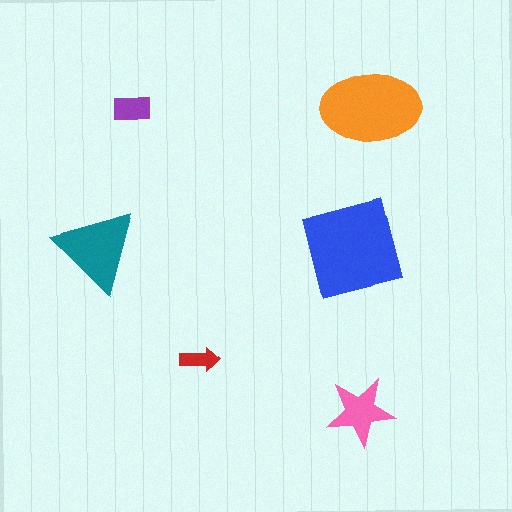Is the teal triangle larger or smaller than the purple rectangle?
Larger.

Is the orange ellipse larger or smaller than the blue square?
Smaller.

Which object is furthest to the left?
The teal triangle is leftmost.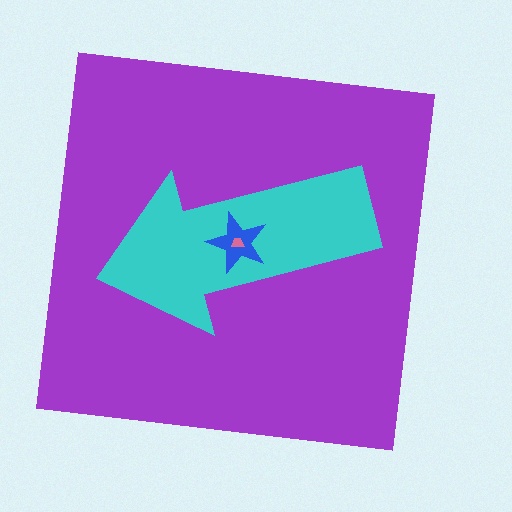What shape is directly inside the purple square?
The cyan arrow.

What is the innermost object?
The pink trapezoid.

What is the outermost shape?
The purple square.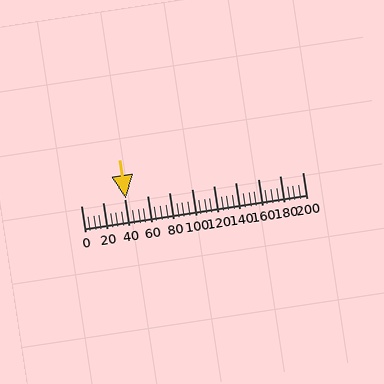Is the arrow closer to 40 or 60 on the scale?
The arrow is closer to 40.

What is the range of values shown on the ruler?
The ruler shows values from 0 to 200.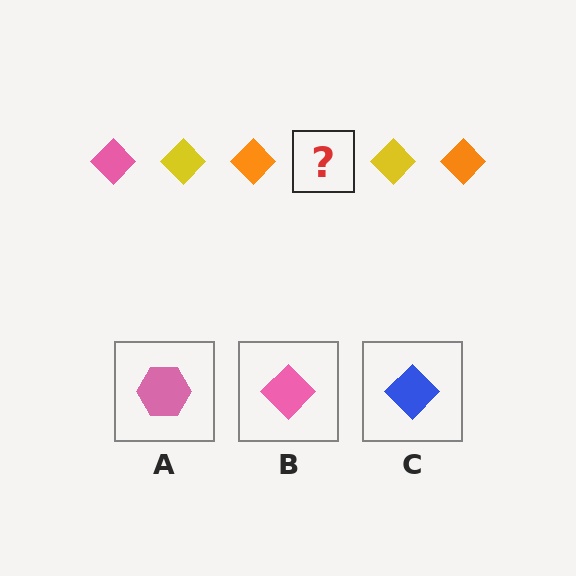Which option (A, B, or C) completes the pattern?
B.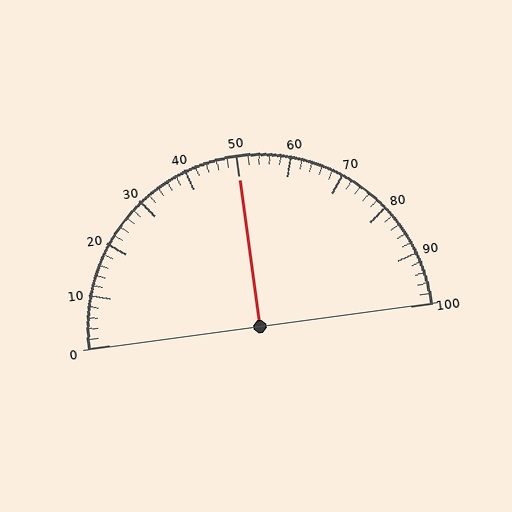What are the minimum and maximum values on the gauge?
The gauge ranges from 0 to 100.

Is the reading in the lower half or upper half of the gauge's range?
The reading is in the upper half of the range (0 to 100).